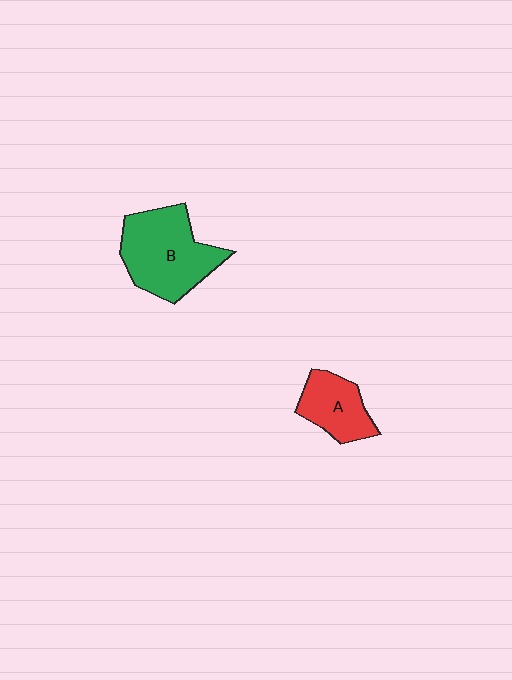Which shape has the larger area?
Shape B (green).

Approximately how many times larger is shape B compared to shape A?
Approximately 1.8 times.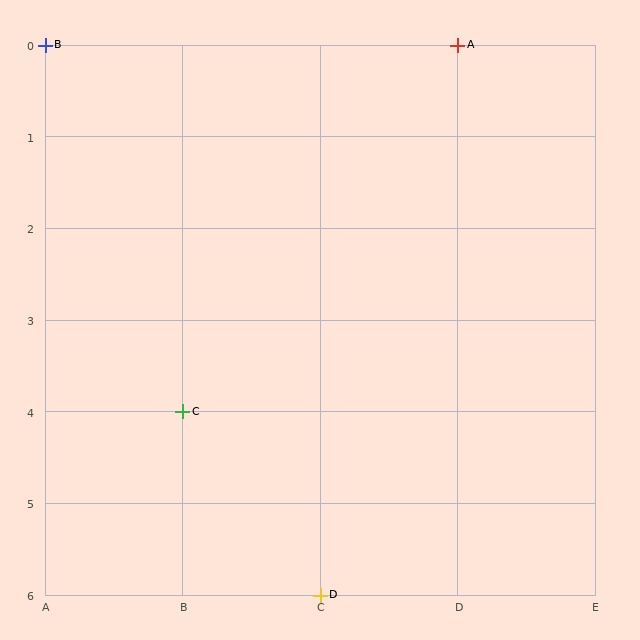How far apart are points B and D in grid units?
Points B and D are 2 columns and 6 rows apart (about 6.3 grid units diagonally).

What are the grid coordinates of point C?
Point C is at grid coordinates (B, 4).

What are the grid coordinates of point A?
Point A is at grid coordinates (D, 0).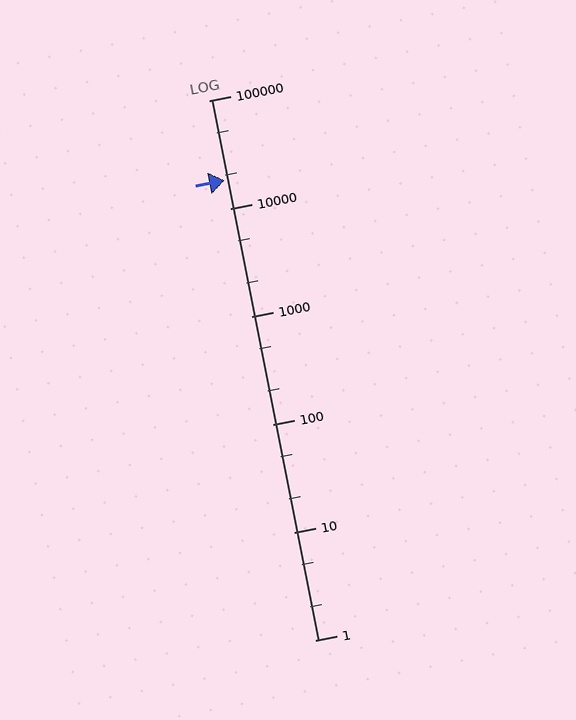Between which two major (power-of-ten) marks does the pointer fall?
The pointer is between 10000 and 100000.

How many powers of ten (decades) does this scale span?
The scale spans 5 decades, from 1 to 100000.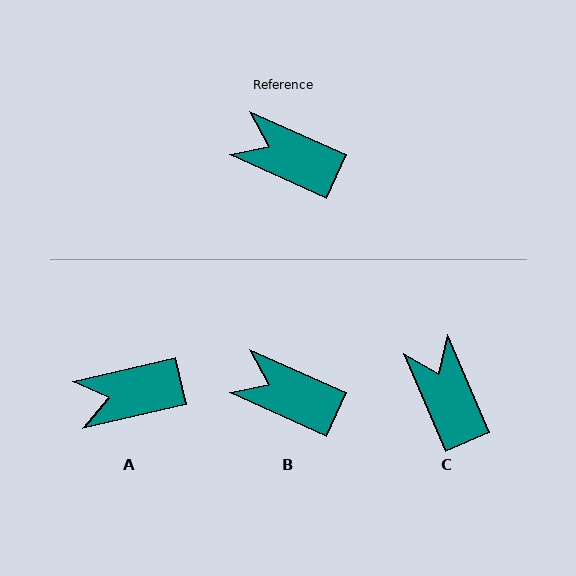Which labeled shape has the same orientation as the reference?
B.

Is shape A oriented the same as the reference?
No, it is off by about 37 degrees.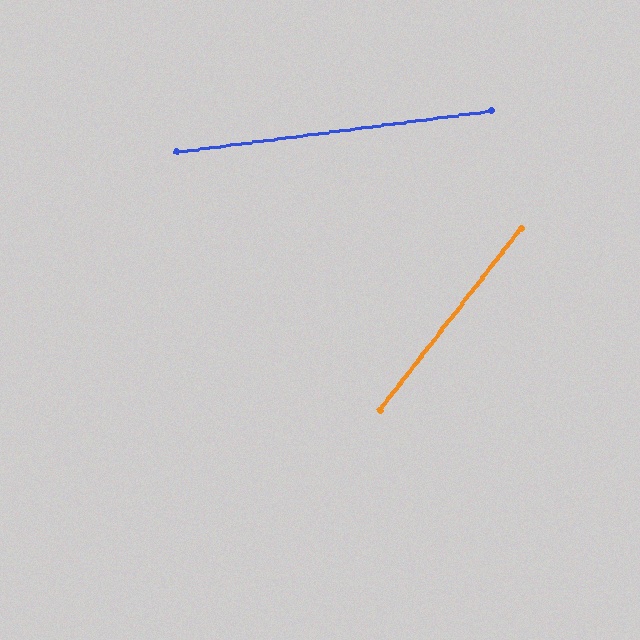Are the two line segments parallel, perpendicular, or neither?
Neither parallel nor perpendicular — they differ by about 45°.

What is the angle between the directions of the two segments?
Approximately 45 degrees.